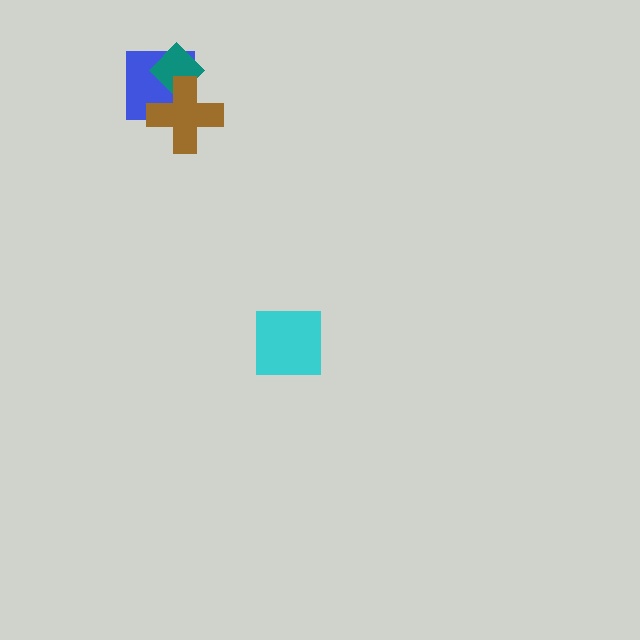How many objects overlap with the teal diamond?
2 objects overlap with the teal diamond.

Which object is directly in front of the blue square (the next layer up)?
The teal diamond is directly in front of the blue square.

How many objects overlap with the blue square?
2 objects overlap with the blue square.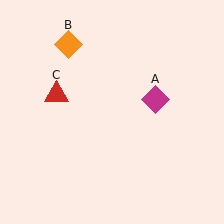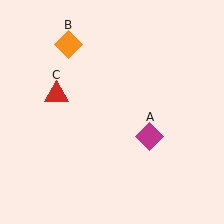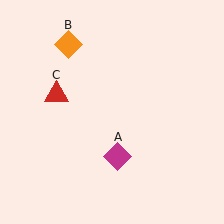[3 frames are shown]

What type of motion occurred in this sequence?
The magenta diamond (object A) rotated clockwise around the center of the scene.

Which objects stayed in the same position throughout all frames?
Orange diamond (object B) and red triangle (object C) remained stationary.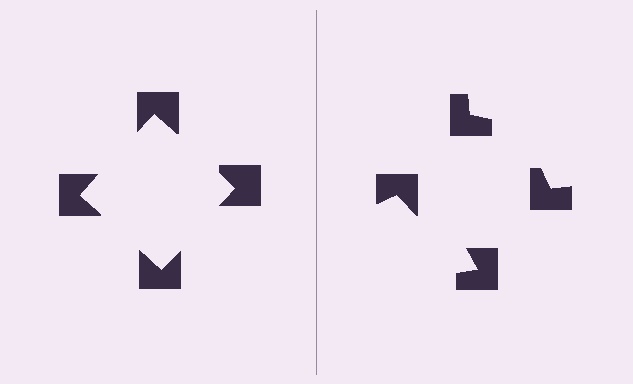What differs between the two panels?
The notched squares are positioned identically on both sides; only the wedge orientations differ. On the left they align to a square; on the right they are misaligned.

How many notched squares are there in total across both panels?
8 — 4 on each side.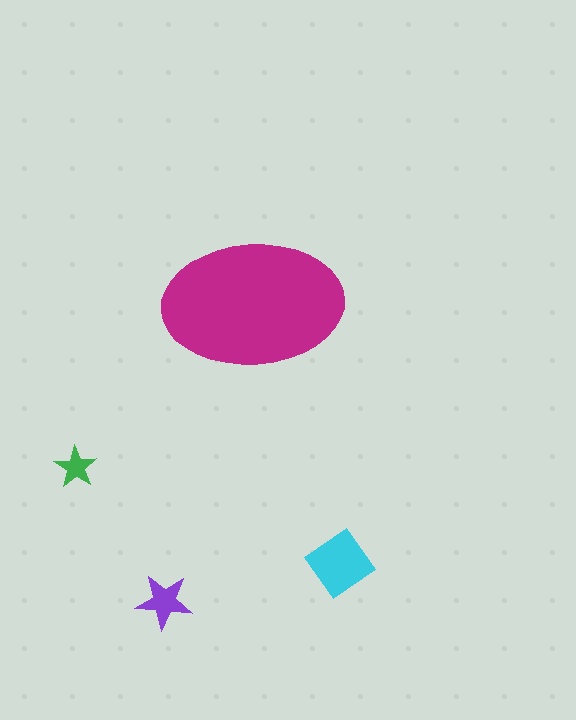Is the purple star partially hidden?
No, the purple star is fully visible.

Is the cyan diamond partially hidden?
No, the cyan diamond is fully visible.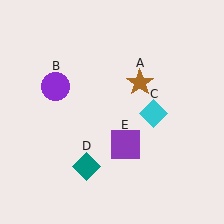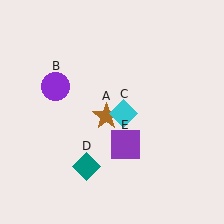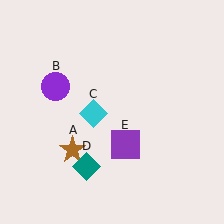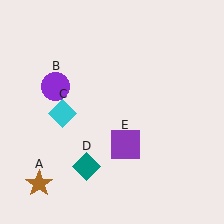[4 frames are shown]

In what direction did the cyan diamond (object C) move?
The cyan diamond (object C) moved left.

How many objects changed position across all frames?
2 objects changed position: brown star (object A), cyan diamond (object C).